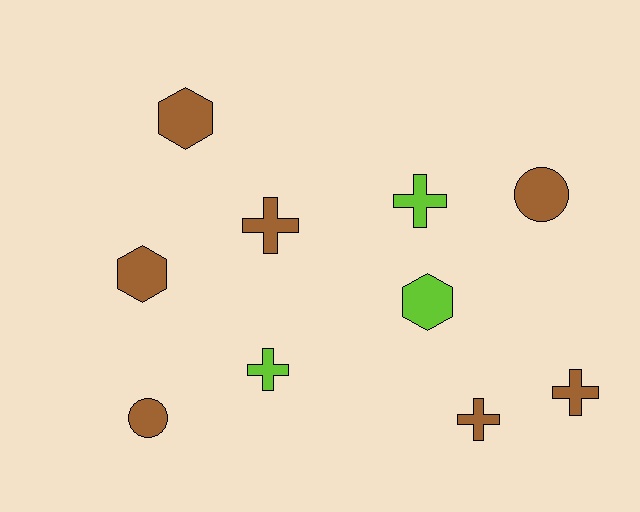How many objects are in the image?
There are 10 objects.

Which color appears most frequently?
Brown, with 7 objects.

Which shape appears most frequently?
Cross, with 5 objects.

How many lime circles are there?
There are no lime circles.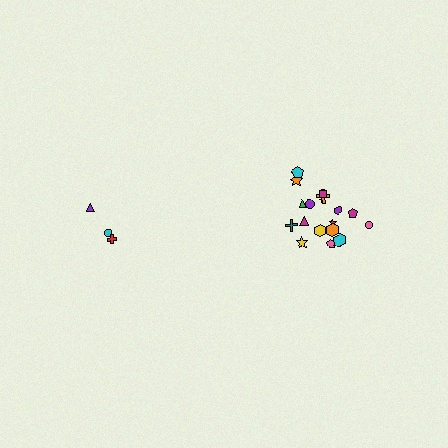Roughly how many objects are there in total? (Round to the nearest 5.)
Roughly 20 objects in total.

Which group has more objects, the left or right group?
The right group.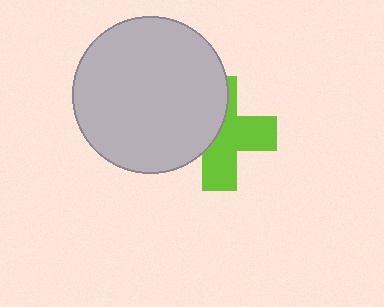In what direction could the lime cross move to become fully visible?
The lime cross could move right. That would shift it out from behind the light gray circle entirely.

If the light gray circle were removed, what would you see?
You would see the complete lime cross.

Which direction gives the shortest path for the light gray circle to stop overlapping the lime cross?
Moving left gives the shortest separation.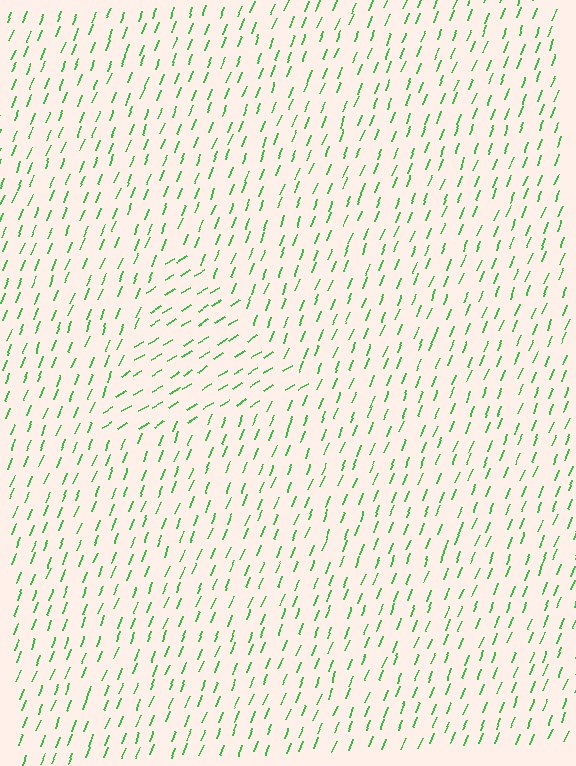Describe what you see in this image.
The image is filled with small green line segments. A triangle region in the image has lines oriented differently from the surrounding lines, creating a visible texture boundary.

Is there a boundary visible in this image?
Yes, there is a texture boundary formed by a change in line orientation.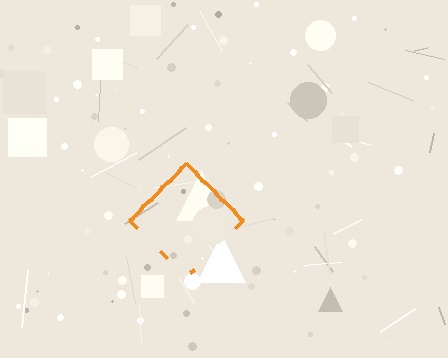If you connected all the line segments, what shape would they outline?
They would outline a diamond.